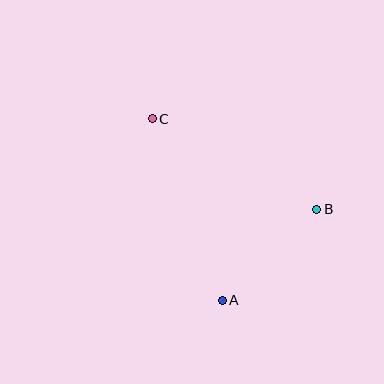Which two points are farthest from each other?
Points A and C are farthest from each other.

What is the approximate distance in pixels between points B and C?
The distance between B and C is approximately 188 pixels.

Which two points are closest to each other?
Points A and B are closest to each other.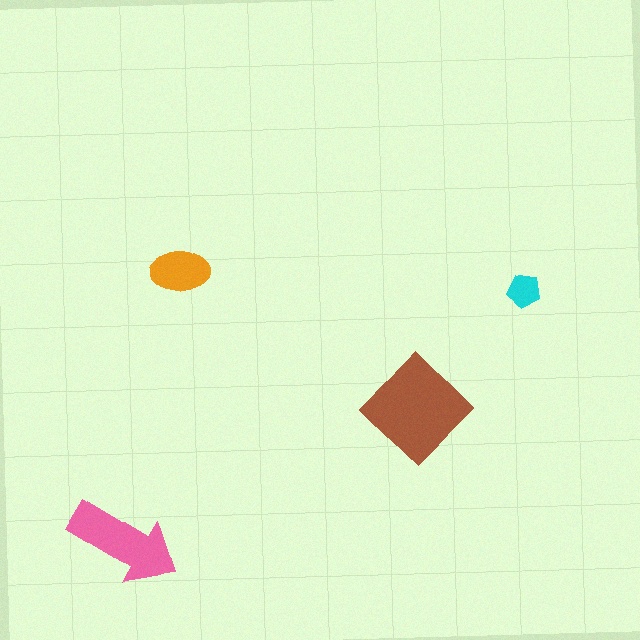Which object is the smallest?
The cyan pentagon.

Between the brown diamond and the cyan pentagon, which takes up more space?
The brown diamond.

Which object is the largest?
The brown diamond.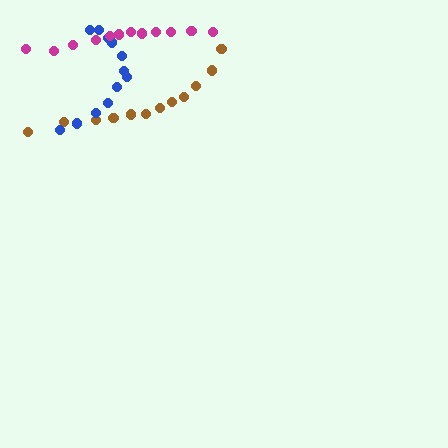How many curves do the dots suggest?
There are 3 distinct paths.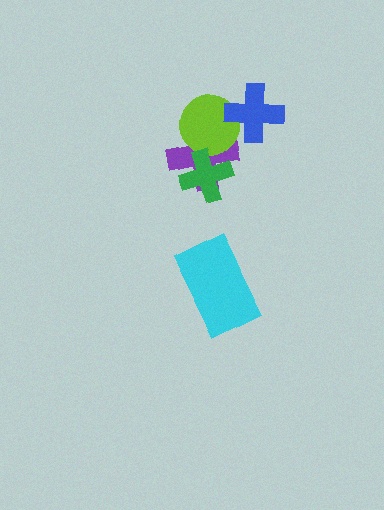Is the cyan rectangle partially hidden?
No, no other shape covers it.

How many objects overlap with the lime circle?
3 objects overlap with the lime circle.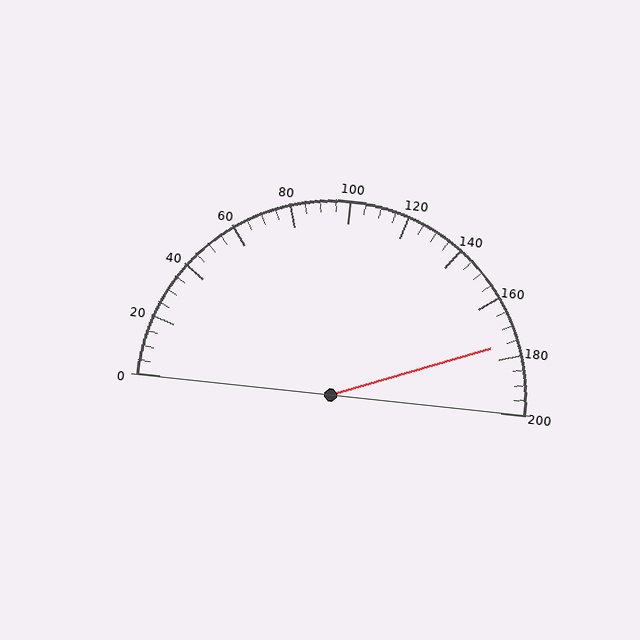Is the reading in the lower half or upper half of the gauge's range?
The reading is in the upper half of the range (0 to 200).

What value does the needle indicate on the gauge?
The needle indicates approximately 175.